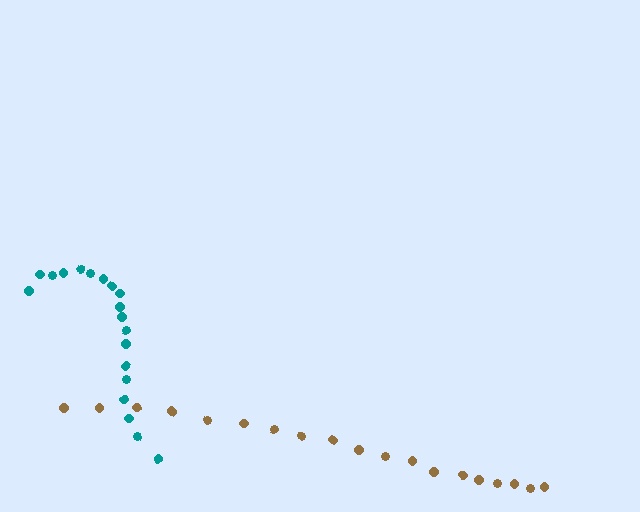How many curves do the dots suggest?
There are 2 distinct paths.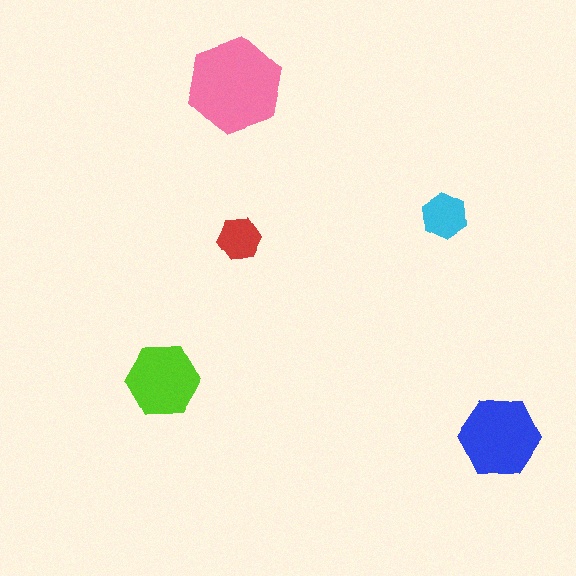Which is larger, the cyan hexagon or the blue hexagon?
The blue one.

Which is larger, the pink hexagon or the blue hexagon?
The pink one.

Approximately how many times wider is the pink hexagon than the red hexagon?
About 2 times wider.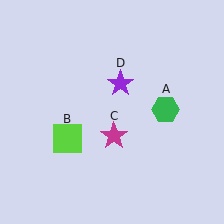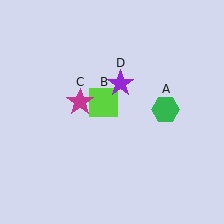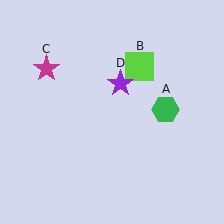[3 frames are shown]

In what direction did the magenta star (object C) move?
The magenta star (object C) moved up and to the left.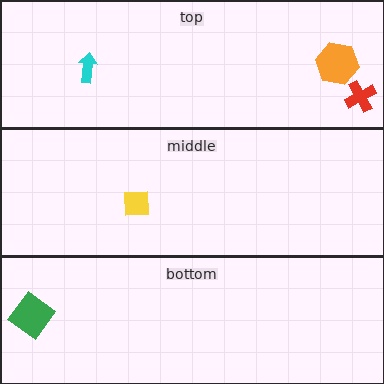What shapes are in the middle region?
The yellow square.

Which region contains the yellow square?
The middle region.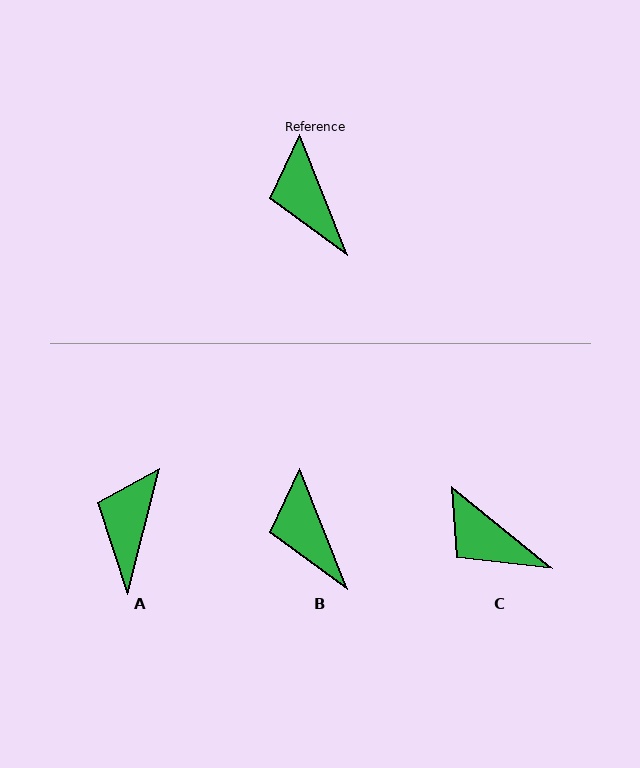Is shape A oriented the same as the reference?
No, it is off by about 36 degrees.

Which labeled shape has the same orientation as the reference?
B.